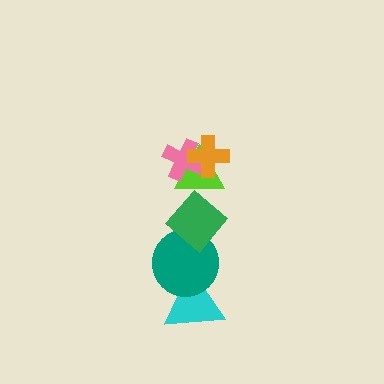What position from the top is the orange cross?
The orange cross is 1st from the top.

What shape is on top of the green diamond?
The lime triangle is on top of the green diamond.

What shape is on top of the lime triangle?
The pink cross is on top of the lime triangle.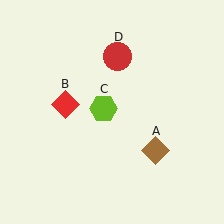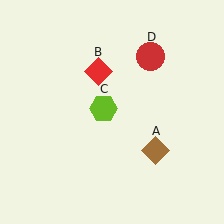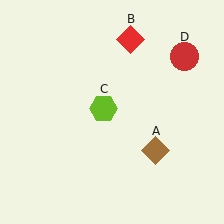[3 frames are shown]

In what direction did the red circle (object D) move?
The red circle (object D) moved right.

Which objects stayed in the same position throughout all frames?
Brown diamond (object A) and lime hexagon (object C) remained stationary.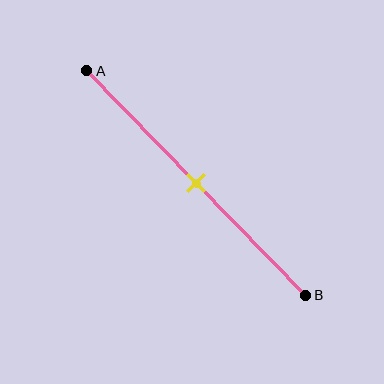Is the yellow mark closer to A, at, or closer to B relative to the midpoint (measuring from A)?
The yellow mark is approximately at the midpoint of segment AB.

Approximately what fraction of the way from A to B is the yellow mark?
The yellow mark is approximately 50% of the way from A to B.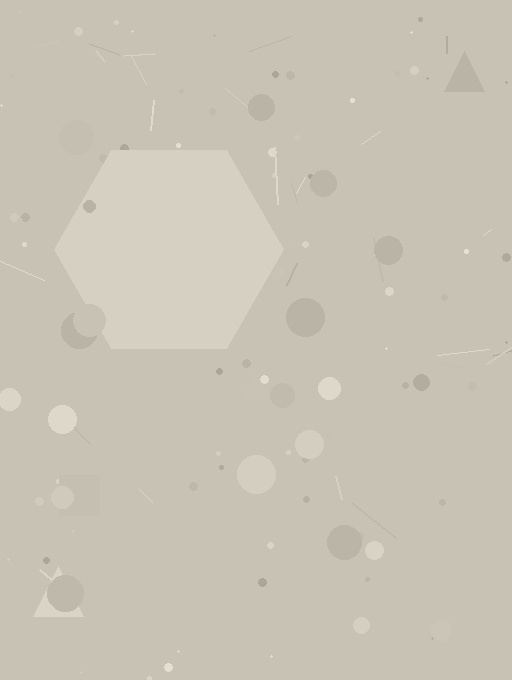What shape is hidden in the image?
A hexagon is hidden in the image.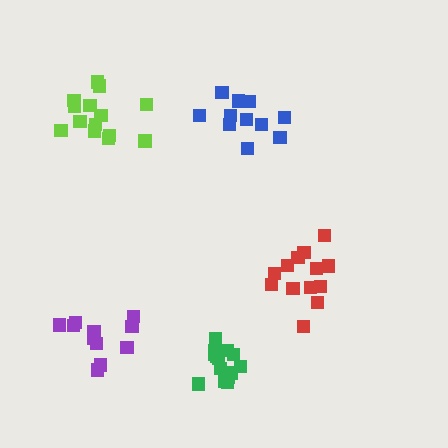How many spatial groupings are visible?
There are 5 spatial groupings.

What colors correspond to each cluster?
The clusters are colored: purple, red, blue, green, lime.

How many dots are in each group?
Group 1: 11 dots, Group 2: 13 dots, Group 3: 11 dots, Group 4: 15 dots, Group 5: 14 dots (64 total).